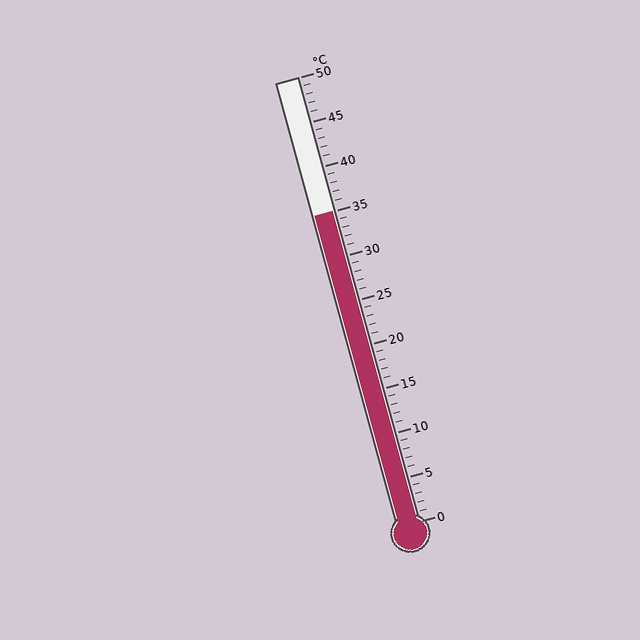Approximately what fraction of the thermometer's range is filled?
The thermometer is filled to approximately 70% of its range.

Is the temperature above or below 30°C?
The temperature is above 30°C.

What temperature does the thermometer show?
The thermometer shows approximately 35°C.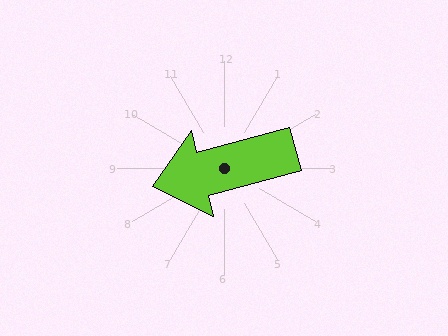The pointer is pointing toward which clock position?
Roughly 9 o'clock.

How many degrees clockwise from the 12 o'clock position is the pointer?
Approximately 255 degrees.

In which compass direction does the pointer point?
West.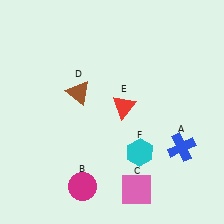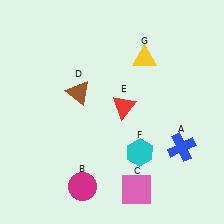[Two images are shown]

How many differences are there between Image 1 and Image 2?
There is 1 difference between the two images.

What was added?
A yellow triangle (G) was added in Image 2.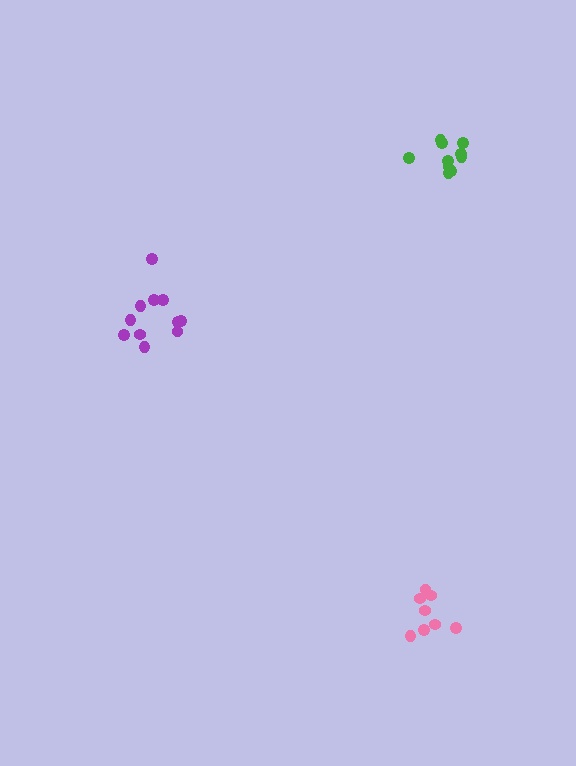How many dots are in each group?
Group 1: 11 dots, Group 2: 10 dots, Group 3: 8 dots (29 total).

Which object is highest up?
The green cluster is topmost.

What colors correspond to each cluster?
The clusters are colored: purple, green, pink.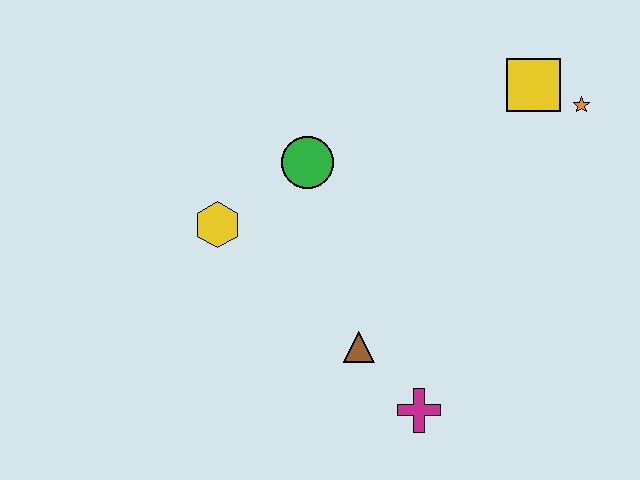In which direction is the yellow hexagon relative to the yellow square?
The yellow hexagon is to the left of the yellow square.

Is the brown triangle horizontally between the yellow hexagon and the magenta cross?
Yes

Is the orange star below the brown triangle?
No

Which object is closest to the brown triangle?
The magenta cross is closest to the brown triangle.